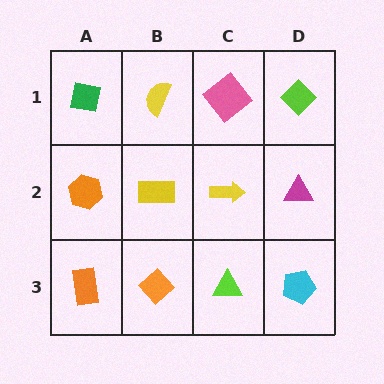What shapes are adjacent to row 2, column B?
A yellow semicircle (row 1, column B), an orange diamond (row 3, column B), an orange hexagon (row 2, column A), a yellow arrow (row 2, column C).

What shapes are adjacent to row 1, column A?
An orange hexagon (row 2, column A), a yellow semicircle (row 1, column B).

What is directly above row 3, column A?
An orange hexagon.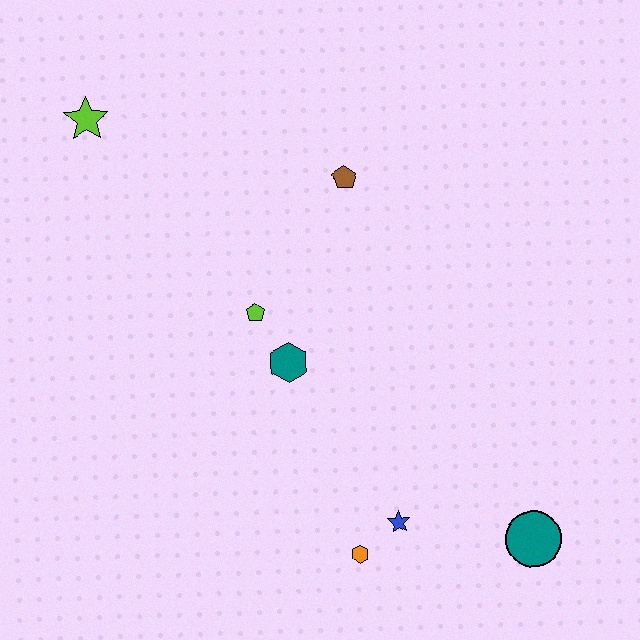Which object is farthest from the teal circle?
The lime star is farthest from the teal circle.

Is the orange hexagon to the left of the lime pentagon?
No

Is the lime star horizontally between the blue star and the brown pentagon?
No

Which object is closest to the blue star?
The orange hexagon is closest to the blue star.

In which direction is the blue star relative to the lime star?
The blue star is below the lime star.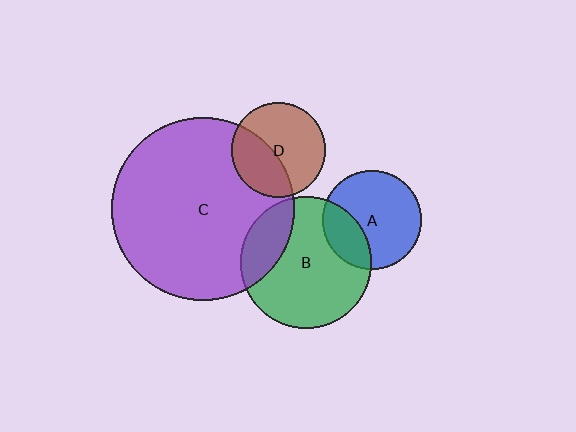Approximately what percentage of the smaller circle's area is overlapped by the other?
Approximately 40%.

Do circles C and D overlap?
Yes.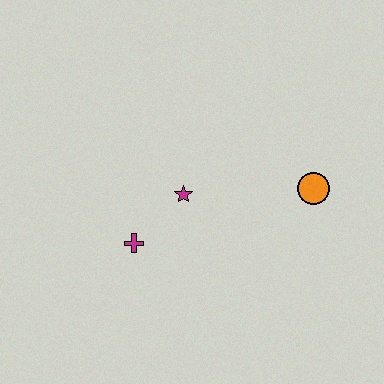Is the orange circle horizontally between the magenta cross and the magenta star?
No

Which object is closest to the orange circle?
The magenta star is closest to the orange circle.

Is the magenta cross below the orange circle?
Yes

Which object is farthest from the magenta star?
The orange circle is farthest from the magenta star.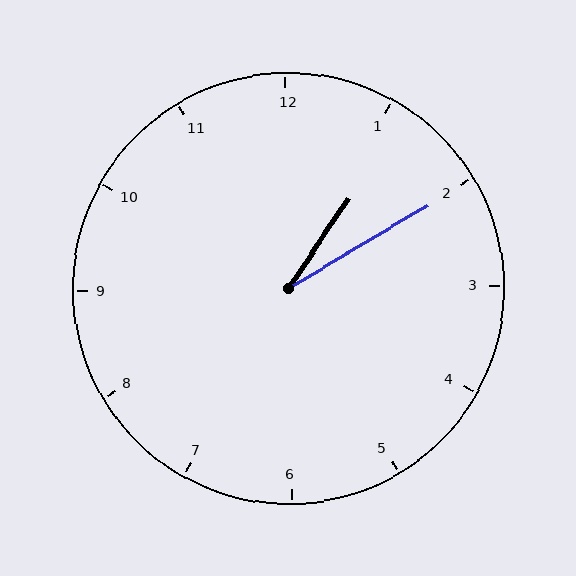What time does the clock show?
1:10.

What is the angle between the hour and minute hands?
Approximately 25 degrees.